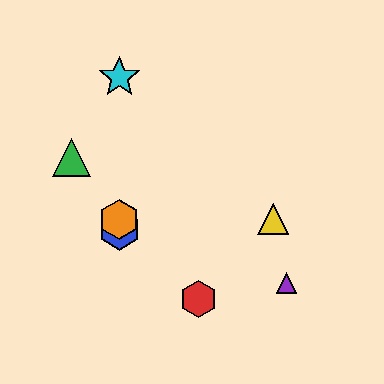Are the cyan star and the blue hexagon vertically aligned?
Yes, both are at x≈119.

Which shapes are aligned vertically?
The blue hexagon, the orange hexagon, the cyan star are aligned vertically.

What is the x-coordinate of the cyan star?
The cyan star is at x≈119.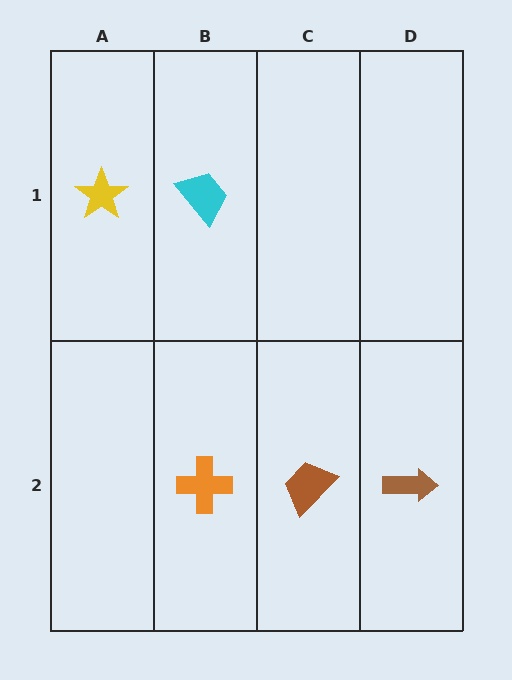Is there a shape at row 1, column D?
No, that cell is empty.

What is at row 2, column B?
An orange cross.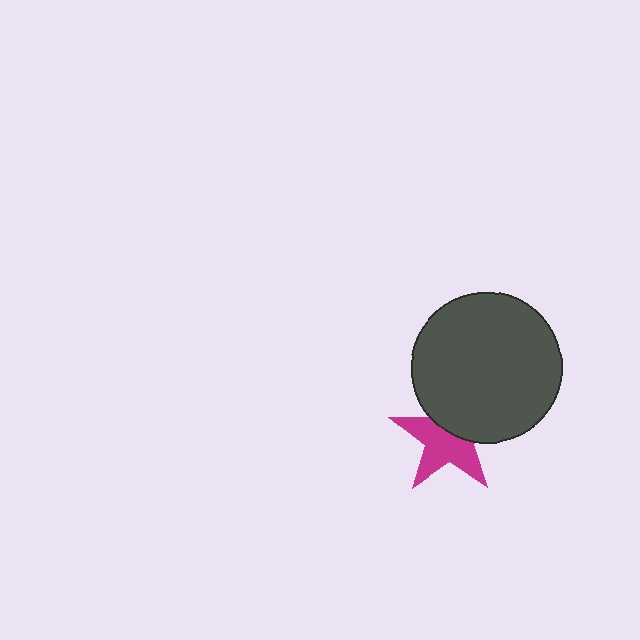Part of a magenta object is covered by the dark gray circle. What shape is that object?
It is a star.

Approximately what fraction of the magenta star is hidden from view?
Roughly 41% of the magenta star is hidden behind the dark gray circle.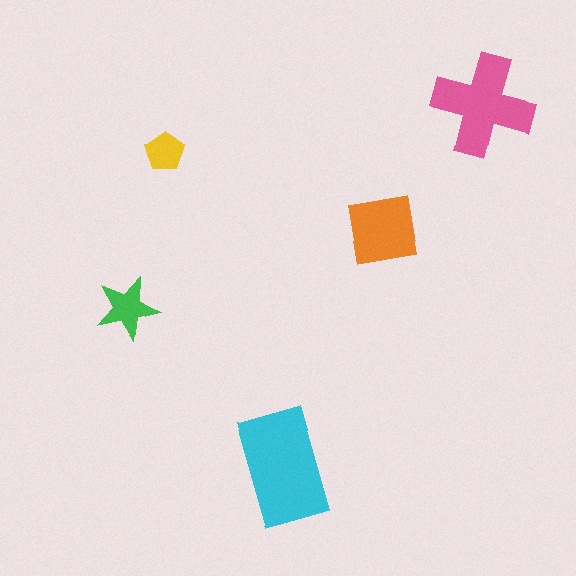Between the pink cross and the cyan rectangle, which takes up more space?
The cyan rectangle.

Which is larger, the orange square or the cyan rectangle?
The cyan rectangle.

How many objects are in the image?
There are 5 objects in the image.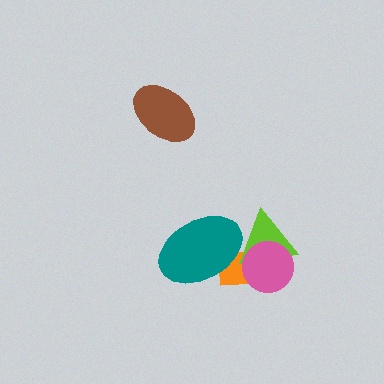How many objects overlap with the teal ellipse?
2 objects overlap with the teal ellipse.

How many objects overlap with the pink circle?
2 objects overlap with the pink circle.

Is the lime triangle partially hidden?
Yes, it is partially covered by another shape.